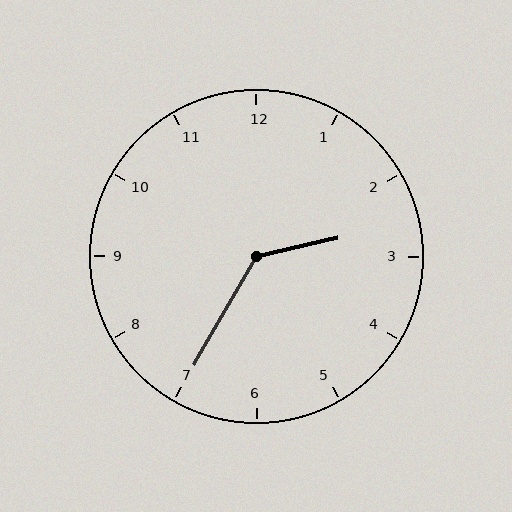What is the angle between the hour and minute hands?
Approximately 132 degrees.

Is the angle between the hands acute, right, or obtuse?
It is obtuse.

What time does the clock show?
2:35.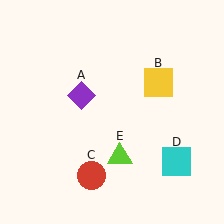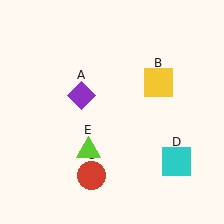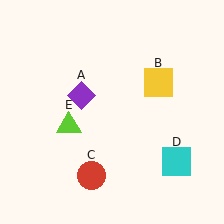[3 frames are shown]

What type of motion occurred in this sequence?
The lime triangle (object E) rotated clockwise around the center of the scene.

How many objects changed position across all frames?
1 object changed position: lime triangle (object E).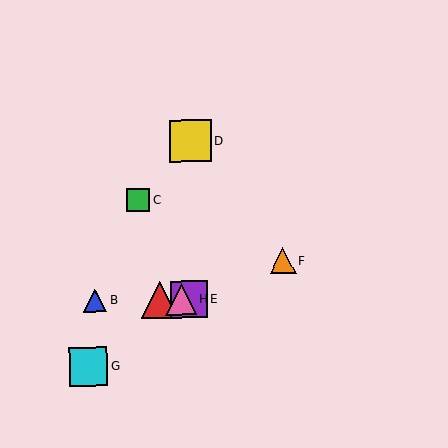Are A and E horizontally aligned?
Yes, both are at y≈300.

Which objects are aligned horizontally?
Objects A, B, E, H are aligned horizontally.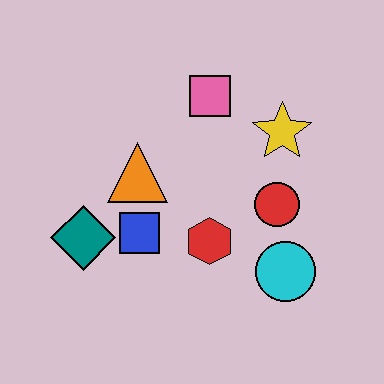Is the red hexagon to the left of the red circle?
Yes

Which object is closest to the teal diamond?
The blue square is closest to the teal diamond.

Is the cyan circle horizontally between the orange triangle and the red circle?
No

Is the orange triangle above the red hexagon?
Yes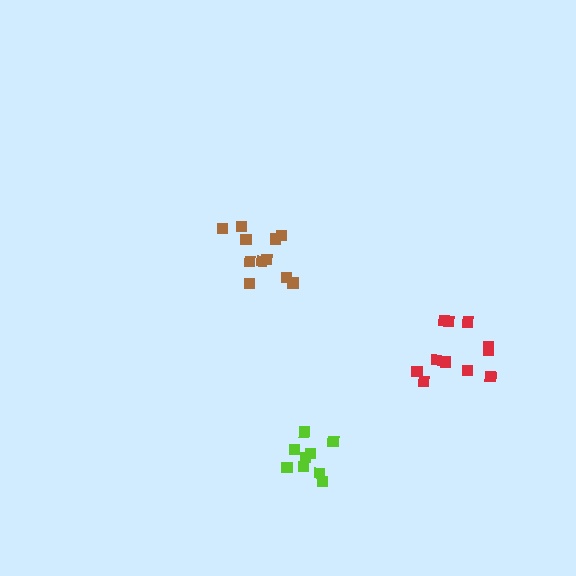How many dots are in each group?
Group 1: 9 dots, Group 2: 11 dots, Group 3: 11 dots (31 total).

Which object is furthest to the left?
The brown cluster is leftmost.